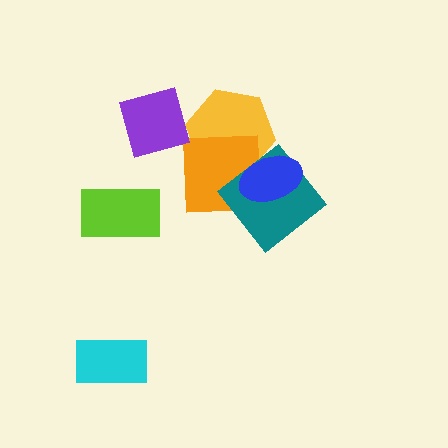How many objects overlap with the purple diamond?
1 object overlaps with the purple diamond.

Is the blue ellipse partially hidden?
No, no other shape covers it.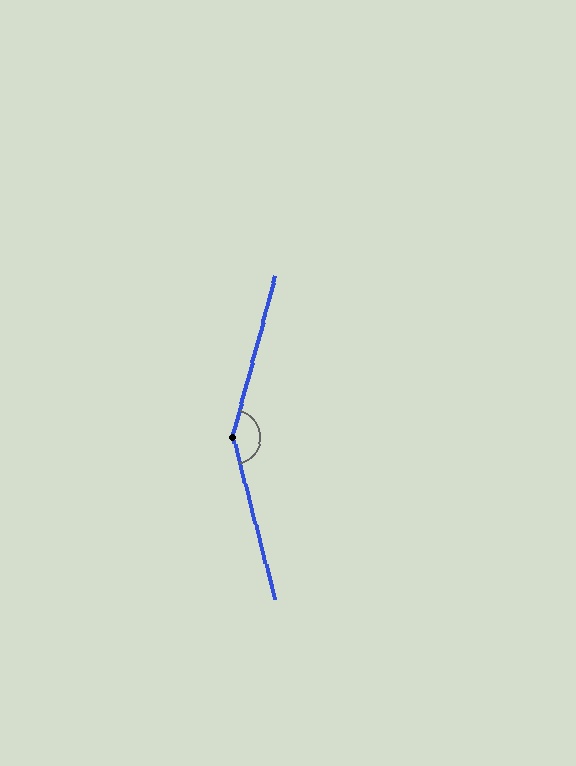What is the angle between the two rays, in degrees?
Approximately 151 degrees.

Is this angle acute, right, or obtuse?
It is obtuse.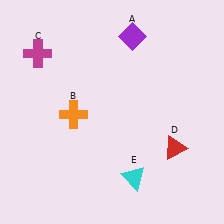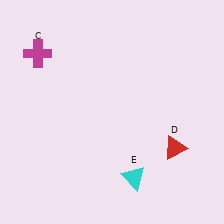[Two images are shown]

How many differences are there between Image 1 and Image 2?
There are 2 differences between the two images.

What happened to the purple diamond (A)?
The purple diamond (A) was removed in Image 2. It was in the top-right area of Image 1.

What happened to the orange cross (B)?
The orange cross (B) was removed in Image 2. It was in the bottom-left area of Image 1.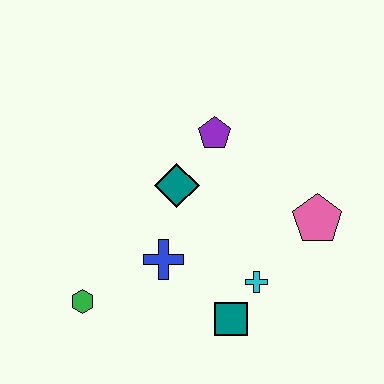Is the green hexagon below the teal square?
No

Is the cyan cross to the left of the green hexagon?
No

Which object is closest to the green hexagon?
The blue cross is closest to the green hexagon.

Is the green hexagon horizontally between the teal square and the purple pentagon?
No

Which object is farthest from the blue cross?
The pink pentagon is farthest from the blue cross.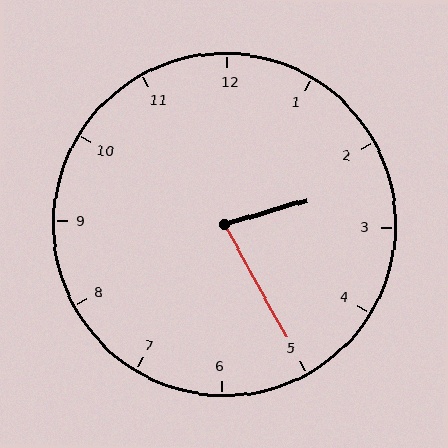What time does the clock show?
2:25.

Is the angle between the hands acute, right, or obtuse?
It is acute.